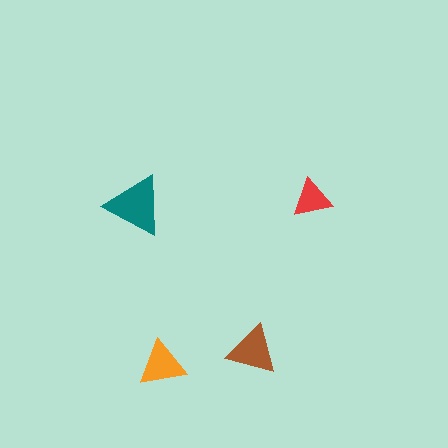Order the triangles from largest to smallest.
the teal one, the brown one, the orange one, the red one.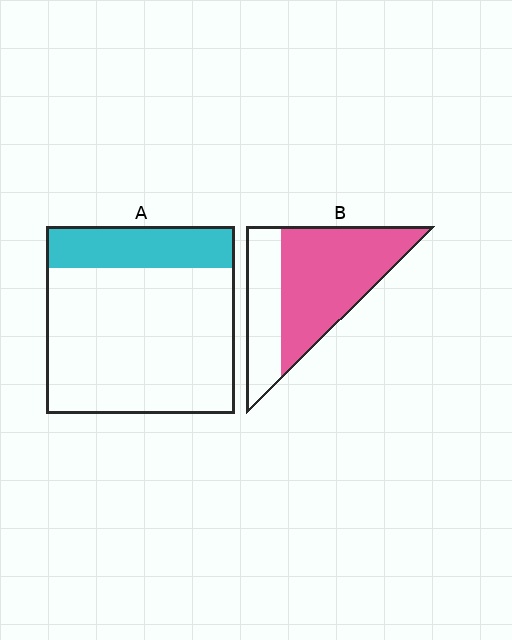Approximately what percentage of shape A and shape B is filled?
A is approximately 20% and B is approximately 65%.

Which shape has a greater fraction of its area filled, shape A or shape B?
Shape B.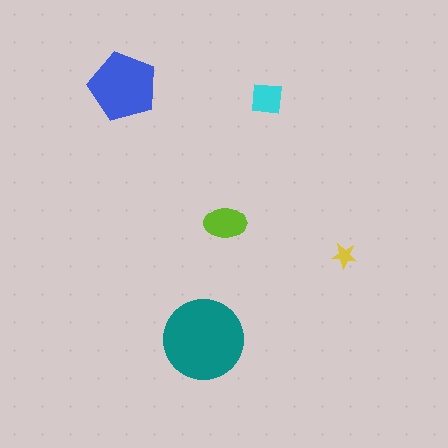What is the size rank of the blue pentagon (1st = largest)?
2nd.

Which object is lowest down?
The teal circle is bottommost.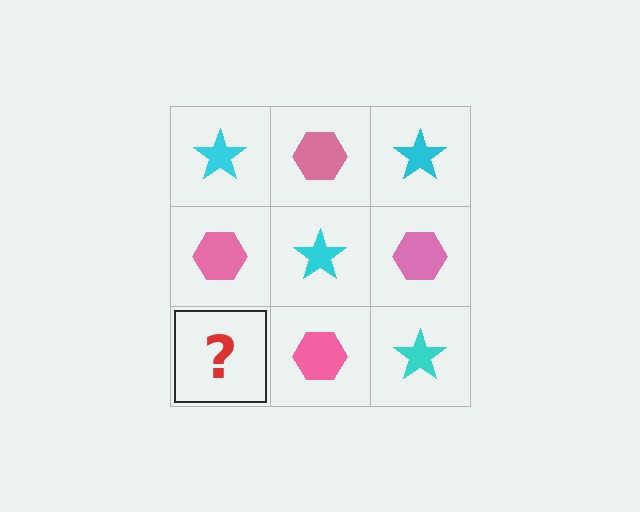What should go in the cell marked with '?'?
The missing cell should contain a cyan star.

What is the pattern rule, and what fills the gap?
The rule is that it alternates cyan star and pink hexagon in a checkerboard pattern. The gap should be filled with a cyan star.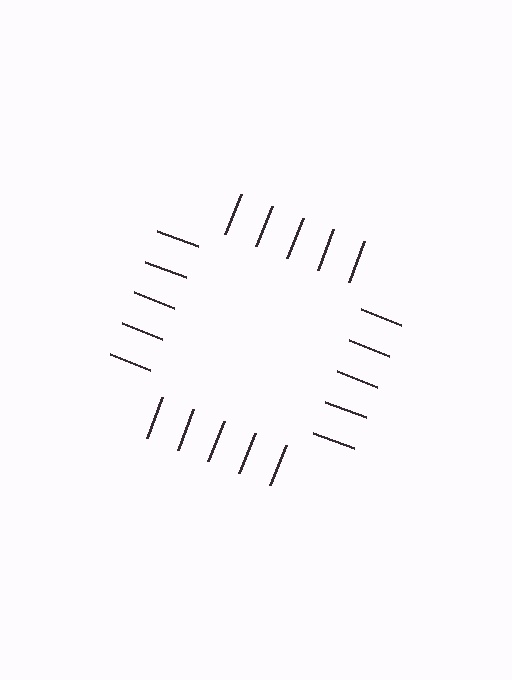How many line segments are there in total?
20 — 5 along each of the 4 edges.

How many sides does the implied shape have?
4 sides — the line-ends trace a square.